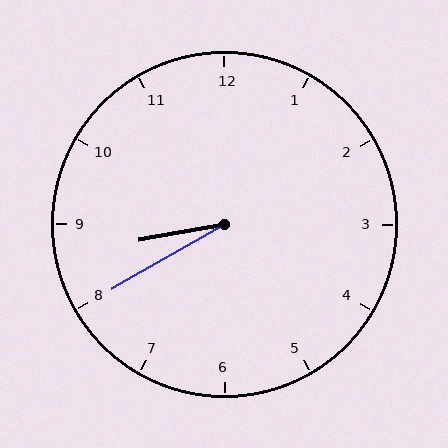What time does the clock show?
8:40.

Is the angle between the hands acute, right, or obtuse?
It is acute.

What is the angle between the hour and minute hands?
Approximately 20 degrees.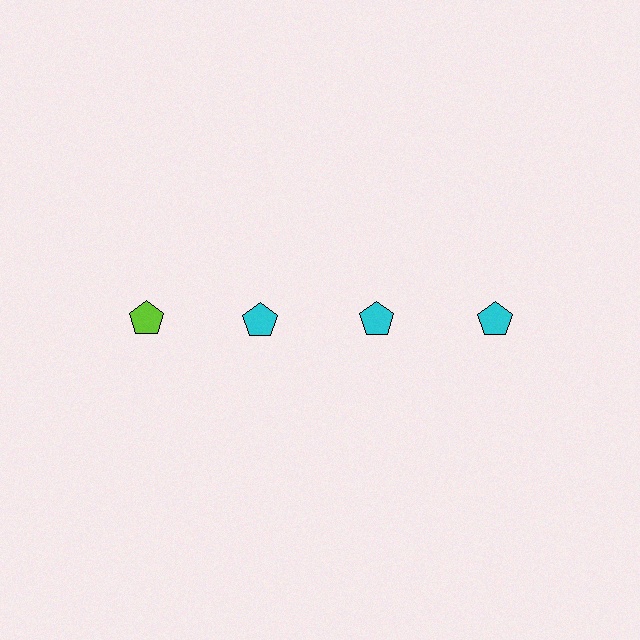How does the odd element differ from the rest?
It has a different color: lime instead of cyan.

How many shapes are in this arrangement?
There are 4 shapes arranged in a grid pattern.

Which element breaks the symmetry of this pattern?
The lime pentagon in the top row, leftmost column breaks the symmetry. All other shapes are cyan pentagons.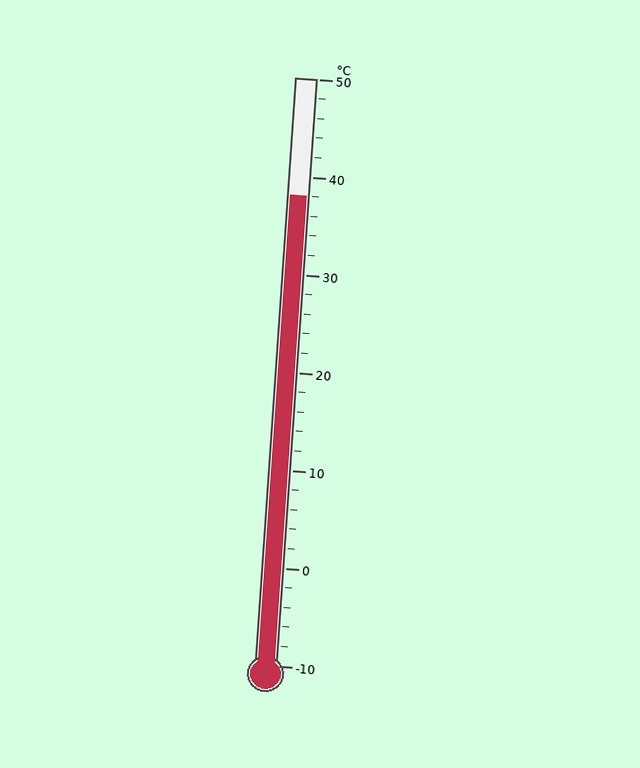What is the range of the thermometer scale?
The thermometer scale ranges from -10°C to 50°C.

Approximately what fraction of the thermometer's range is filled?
The thermometer is filled to approximately 80% of its range.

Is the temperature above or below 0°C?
The temperature is above 0°C.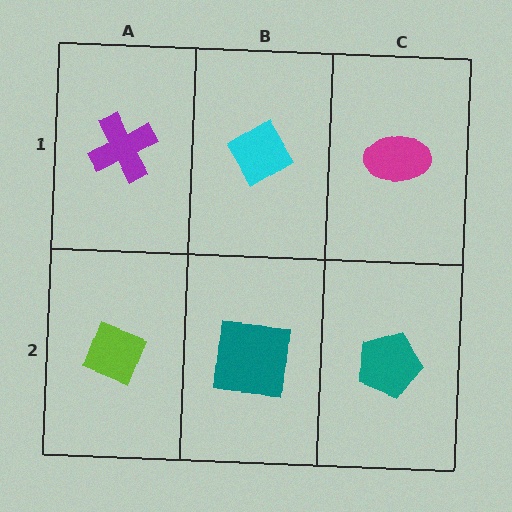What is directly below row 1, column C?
A teal pentagon.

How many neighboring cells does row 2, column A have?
2.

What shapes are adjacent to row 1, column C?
A teal pentagon (row 2, column C), a cyan diamond (row 1, column B).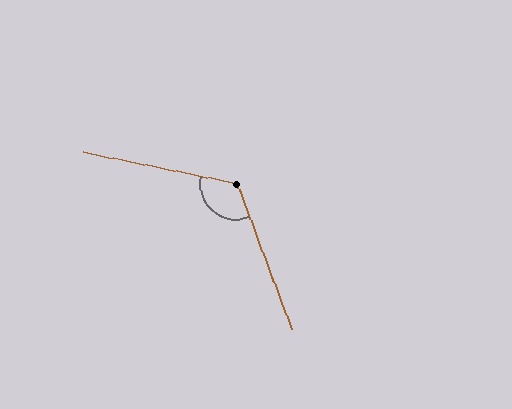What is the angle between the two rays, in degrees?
Approximately 122 degrees.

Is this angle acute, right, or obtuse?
It is obtuse.